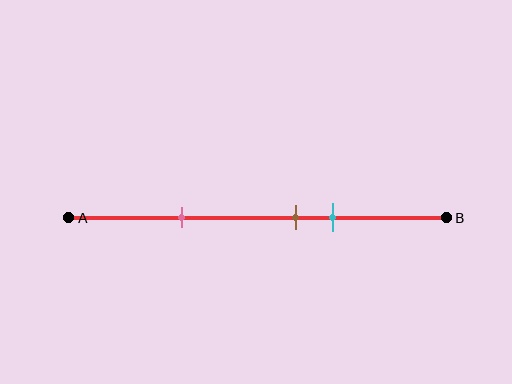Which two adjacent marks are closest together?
The brown and cyan marks are the closest adjacent pair.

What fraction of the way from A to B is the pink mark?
The pink mark is approximately 30% (0.3) of the way from A to B.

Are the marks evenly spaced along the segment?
No, the marks are not evenly spaced.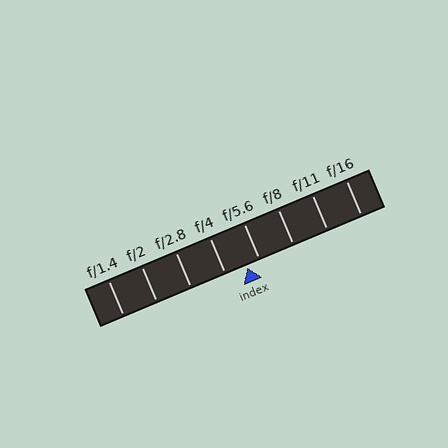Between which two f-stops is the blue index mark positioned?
The index mark is between f/4 and f/5.6.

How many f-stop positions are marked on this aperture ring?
There are 8 f-stop positions marked.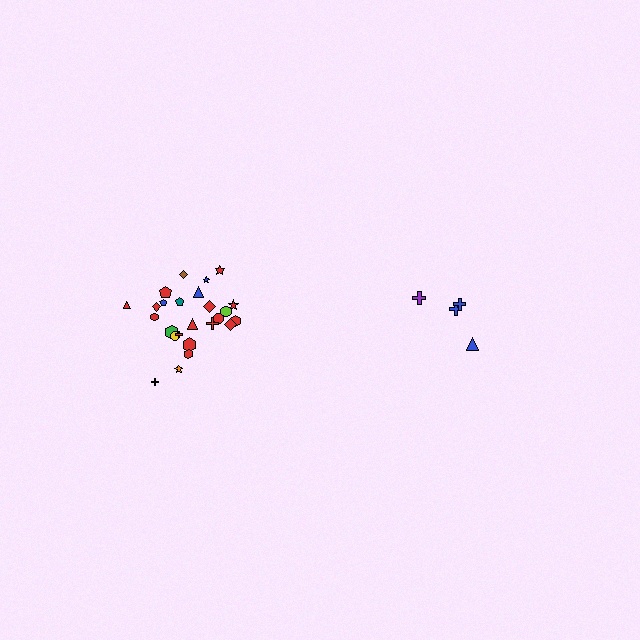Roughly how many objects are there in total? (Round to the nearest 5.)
Roughly 30 objects in total.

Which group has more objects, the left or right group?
The left group.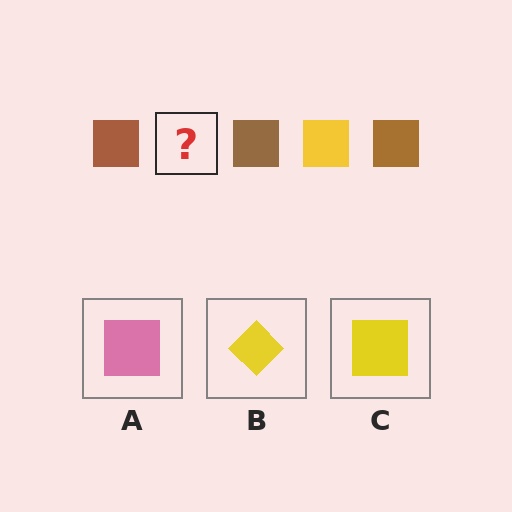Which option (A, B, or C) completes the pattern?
C.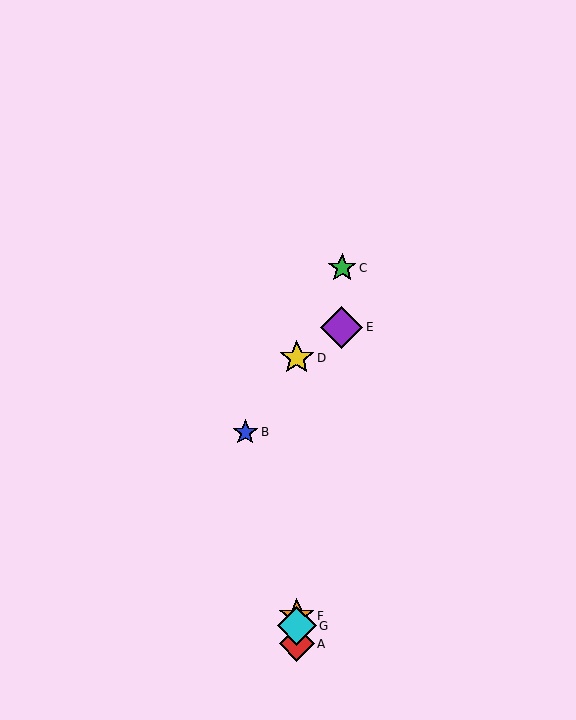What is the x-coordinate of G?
Object G is at x≈297.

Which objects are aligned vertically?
Objects A, D, F, G are aligned vertically.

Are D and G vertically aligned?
Yes, both are at x≈297.